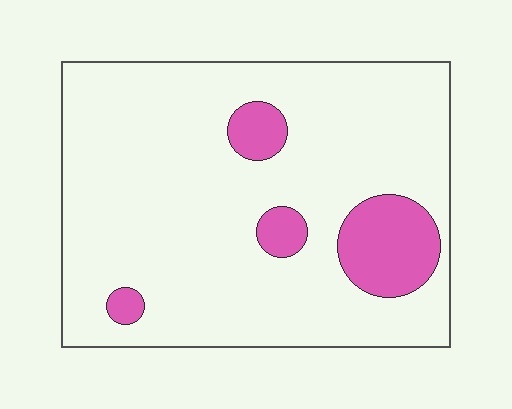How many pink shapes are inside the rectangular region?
4.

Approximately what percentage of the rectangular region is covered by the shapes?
Approximately 15%.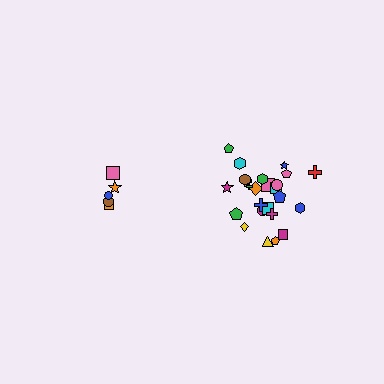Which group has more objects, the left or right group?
The right group.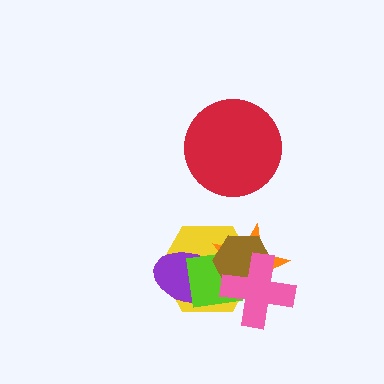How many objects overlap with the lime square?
5 objects overlap with the lime square.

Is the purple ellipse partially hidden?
Yes, it is partially covered by another shape.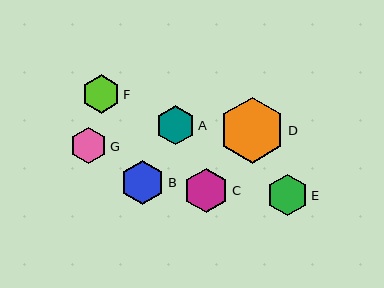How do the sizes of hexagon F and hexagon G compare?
Hexagon F and hexagon G are approximately the same size.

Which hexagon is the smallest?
Hexagon G is the smallest with a size of approximately 37 pixels.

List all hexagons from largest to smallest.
From largest to smallest: D, C, B, E, A, F, G.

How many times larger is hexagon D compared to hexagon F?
Hexagon D is approximately 1.7 times the size of hexagon F.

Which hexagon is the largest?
Hexagon D is the largest with a size of approximately 65 pixels.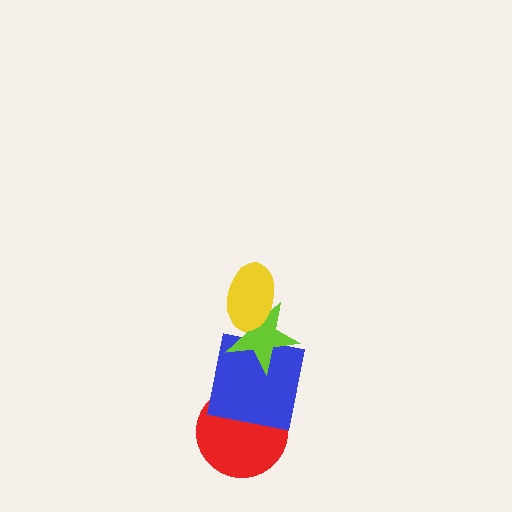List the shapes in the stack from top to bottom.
From top to bottom: the yellow ellipse, the lime star, the blue square, the red circle.